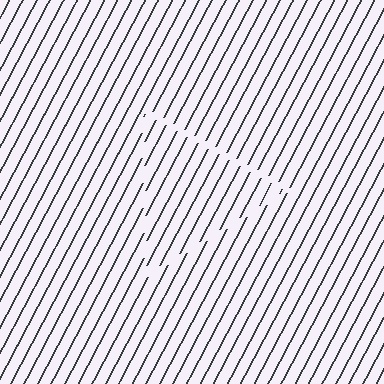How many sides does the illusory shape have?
3 sides — the line-ends trace a triangle.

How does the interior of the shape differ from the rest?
The interior of the shape contains the same grating, shifted by half a period — the contour is defined by the phase discontinuity where line-ends from the inner and outer gratings abut.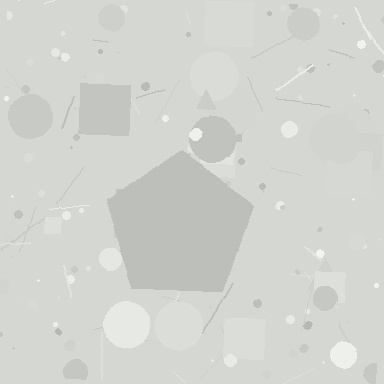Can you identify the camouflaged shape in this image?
The camouflaged shape is a pentagon.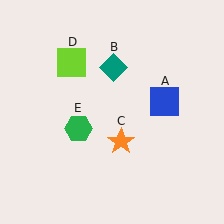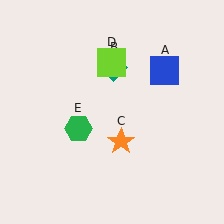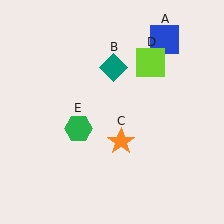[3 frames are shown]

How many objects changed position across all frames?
2 objects changed position: blue square (object A), lime square (object D).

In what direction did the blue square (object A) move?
The blue square (object A) moved up.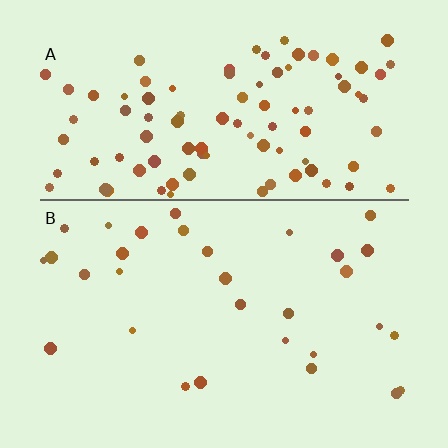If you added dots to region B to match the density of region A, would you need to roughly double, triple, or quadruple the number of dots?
Approximately triple.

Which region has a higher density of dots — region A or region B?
A (the top).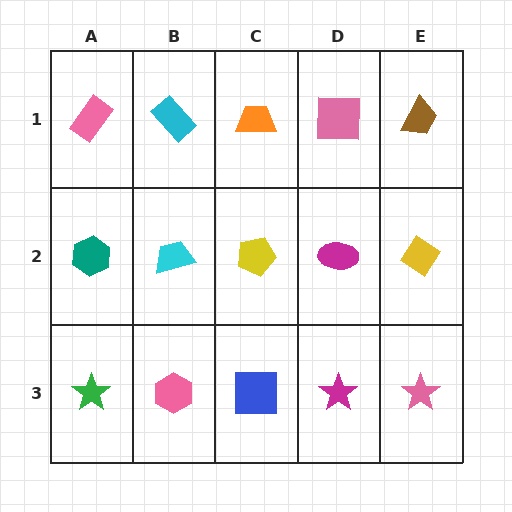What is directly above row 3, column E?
A yellow diamond.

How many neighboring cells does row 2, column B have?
4.